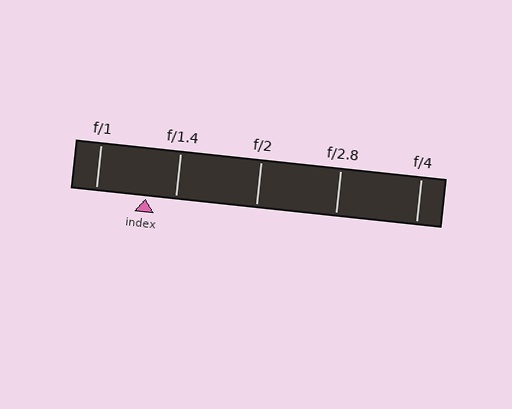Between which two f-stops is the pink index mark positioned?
The index mark is between f/1 and f/1.4.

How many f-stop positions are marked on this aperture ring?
There are 5 f-stop positions marked.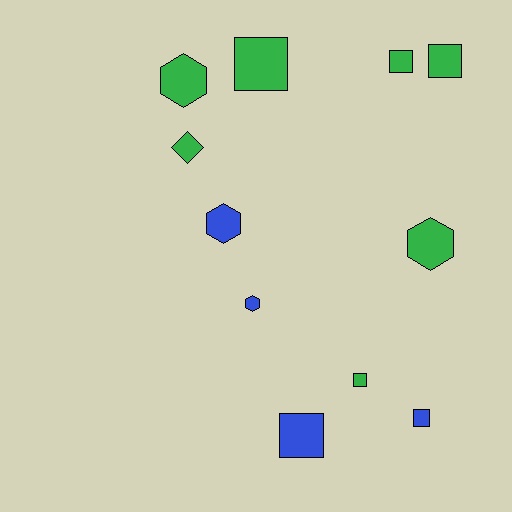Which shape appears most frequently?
Square, with 6 objects.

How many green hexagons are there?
There are 2 green hexagons.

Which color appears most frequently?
Green, with 7 objects.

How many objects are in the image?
There are 11 objects.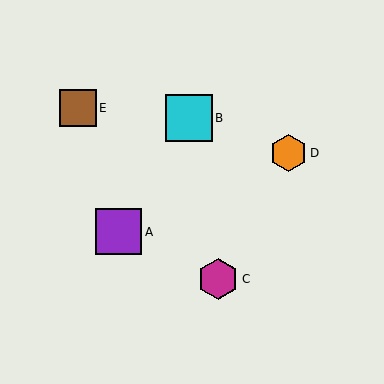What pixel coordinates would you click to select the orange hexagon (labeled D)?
Click at (289, 153) to select the orange hexagon D.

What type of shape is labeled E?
Shape E is a brown square.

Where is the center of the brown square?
The center of the brown square is at (78, 108).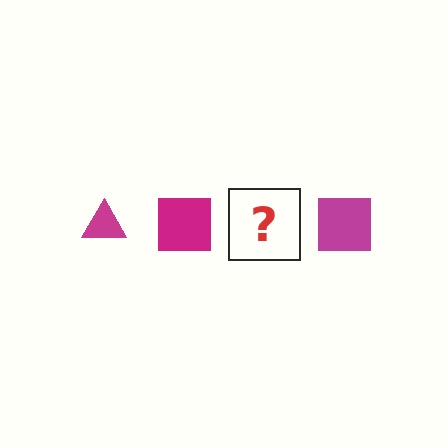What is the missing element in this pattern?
The missing element is a magenta triangle.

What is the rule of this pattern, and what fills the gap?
The rule is that the pattern cycles through triangle, square shapes in magenta. The gap should be filled with a magenta triangle.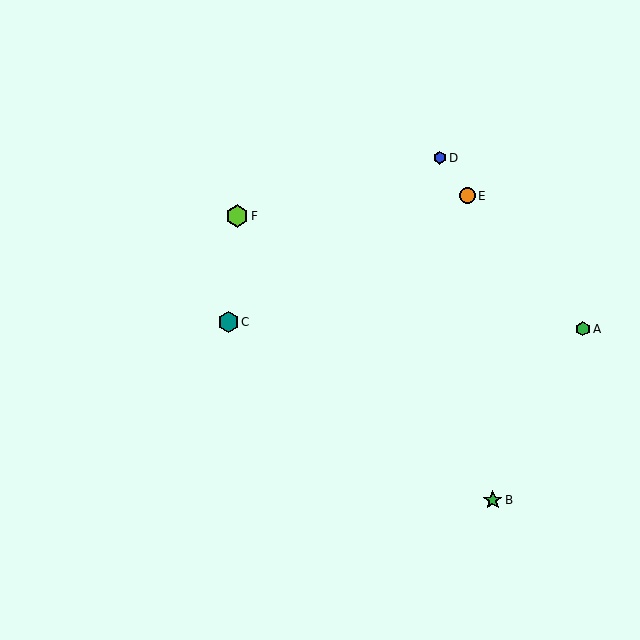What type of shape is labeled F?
Shape F is a lime hexagon.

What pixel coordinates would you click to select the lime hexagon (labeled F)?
Click at (237, 216) to select the lime hexagon F.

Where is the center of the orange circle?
The center of the orange circle is at (467, 196).